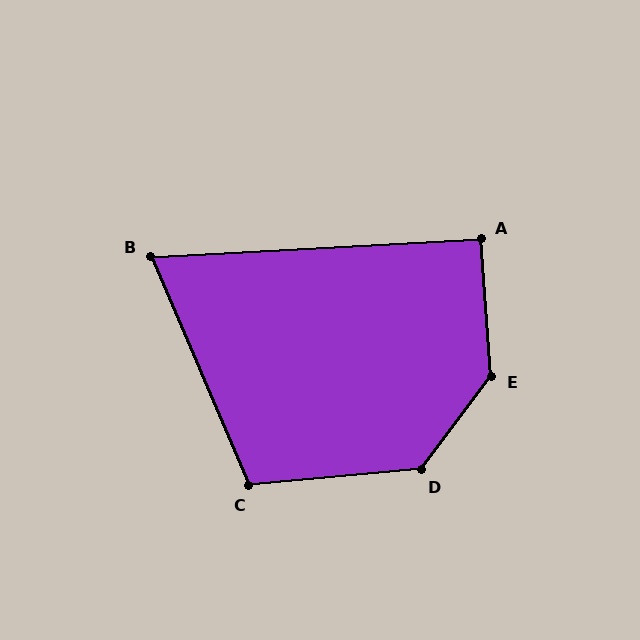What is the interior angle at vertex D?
Approximately 132 degrees (obtuse).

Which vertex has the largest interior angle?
E, at approximately 139 degrees.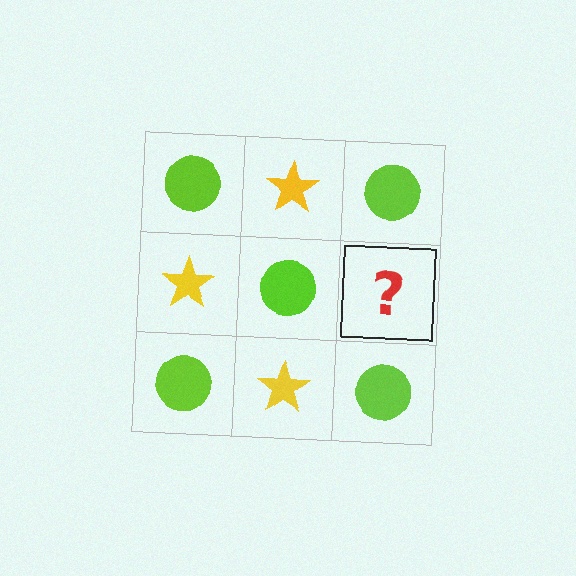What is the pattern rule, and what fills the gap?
The rule is that it alternates lime circle and yellow star in a checkerboard pattern. The gap should be filled with a yellow star.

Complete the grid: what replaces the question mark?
The question mark should be replaced with a yellow star.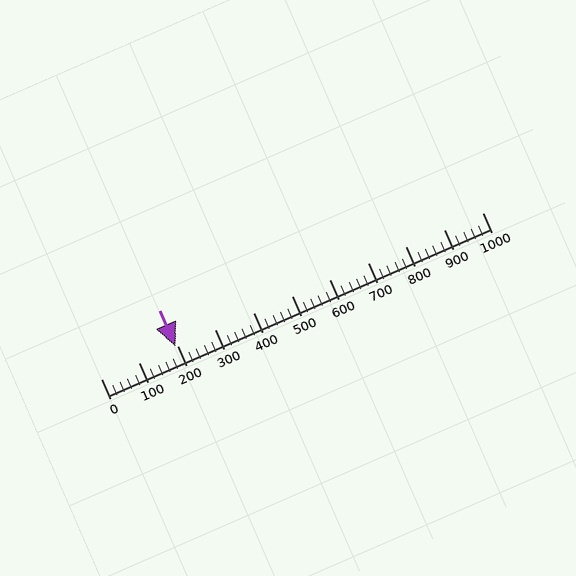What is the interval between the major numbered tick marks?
The major tick marks are spaced 100 units apart.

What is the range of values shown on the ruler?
The ruler shows values from 0 to 1000.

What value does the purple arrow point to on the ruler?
The purple arrow points to approximately 195.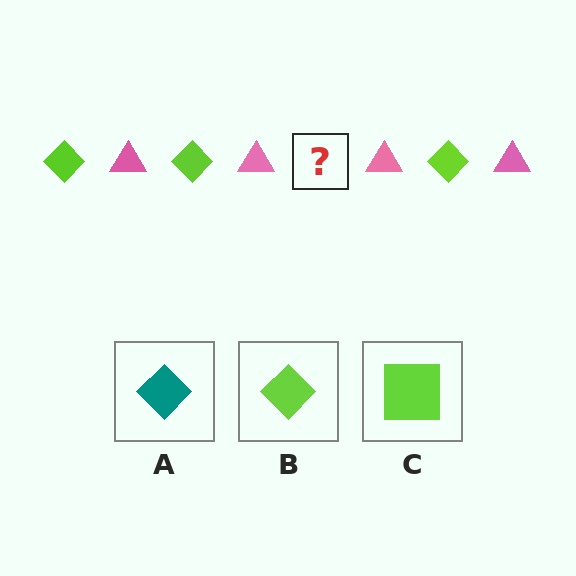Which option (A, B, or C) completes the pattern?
B.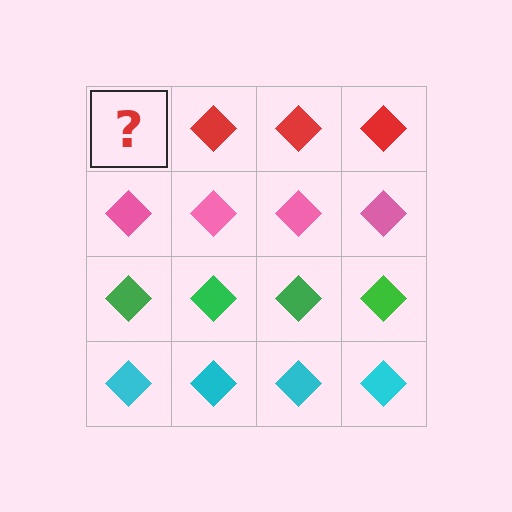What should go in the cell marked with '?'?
The missing cell should contain a red diamond.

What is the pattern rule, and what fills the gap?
The rule is that each row has a consistent color. The gap should be filled with a red diamond.